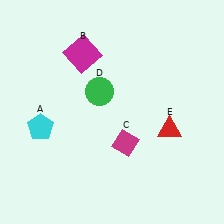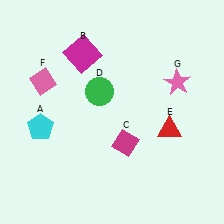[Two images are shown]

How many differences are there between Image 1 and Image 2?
There are 2 differences between the two images.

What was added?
A pink diamond (F), a pink star (G) were added in Image 2.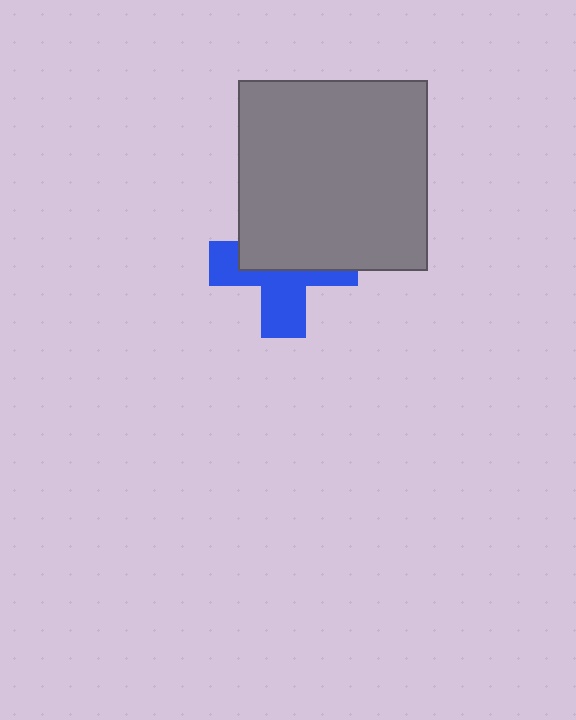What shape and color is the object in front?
The object in front is a gray square.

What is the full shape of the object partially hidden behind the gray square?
The partially hidden object is a blue cross.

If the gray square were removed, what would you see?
You would see the complete blue cross.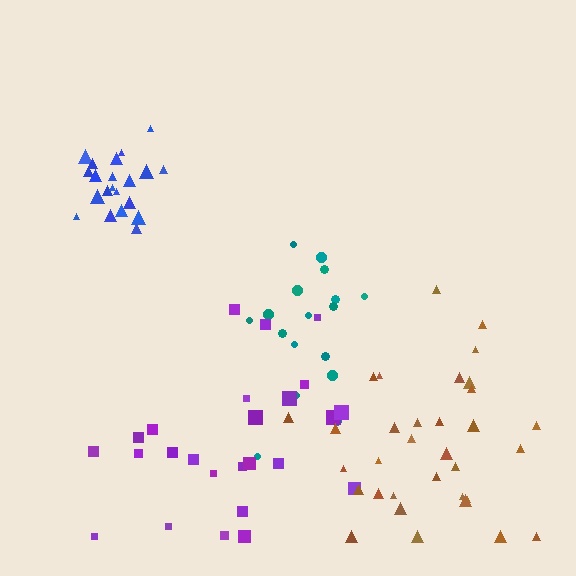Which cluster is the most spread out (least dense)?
Purple.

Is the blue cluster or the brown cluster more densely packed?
Blue.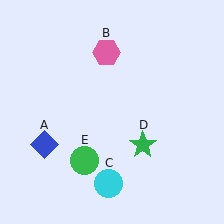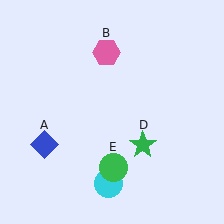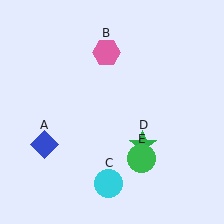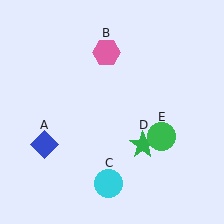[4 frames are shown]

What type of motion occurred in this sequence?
The green circle (object E) rotated counterclockwise around the center of the scene.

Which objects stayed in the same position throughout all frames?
Blue diamond (object A) and pink hexagon (object B) and cyan circle (object C) and green star (object D) remained stationary.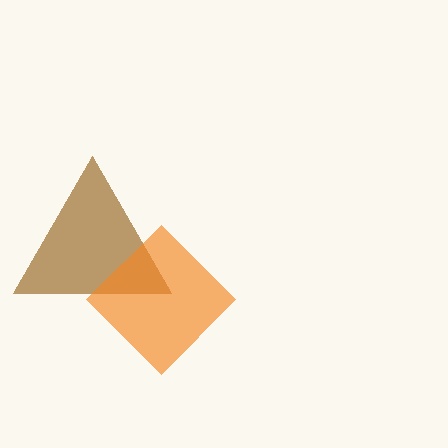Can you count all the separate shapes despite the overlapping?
Yes, there are 2 separate shapes.